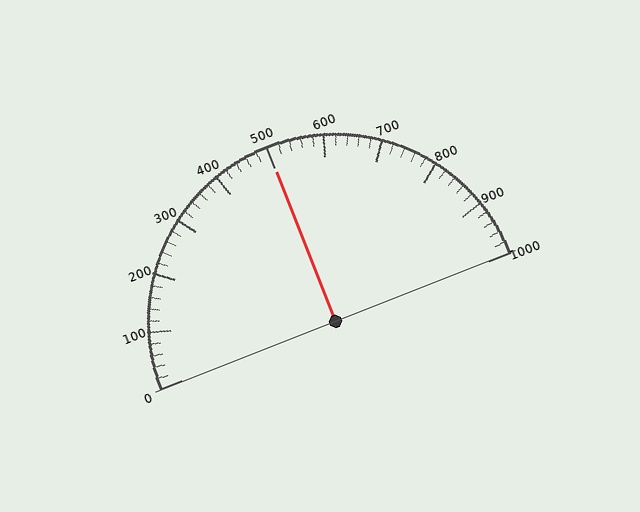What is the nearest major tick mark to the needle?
The nearest major tick mark is 500.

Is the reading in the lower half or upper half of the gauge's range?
The reading is in the upper half of the range (0 to 1000).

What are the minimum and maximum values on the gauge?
The gauge ranges from 0 to 1000.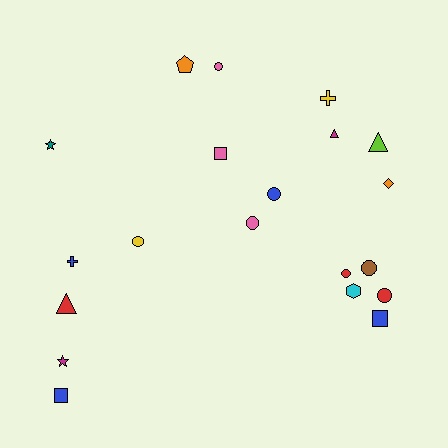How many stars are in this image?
There are 2 stars.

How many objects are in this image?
There are 20 objects.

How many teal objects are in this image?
There is 1 teal object.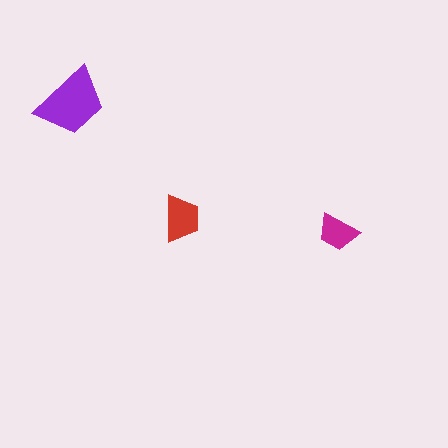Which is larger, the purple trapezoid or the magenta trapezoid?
The purple one.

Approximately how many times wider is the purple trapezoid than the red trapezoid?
About 1.5 times wider.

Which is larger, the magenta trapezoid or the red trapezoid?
The red one.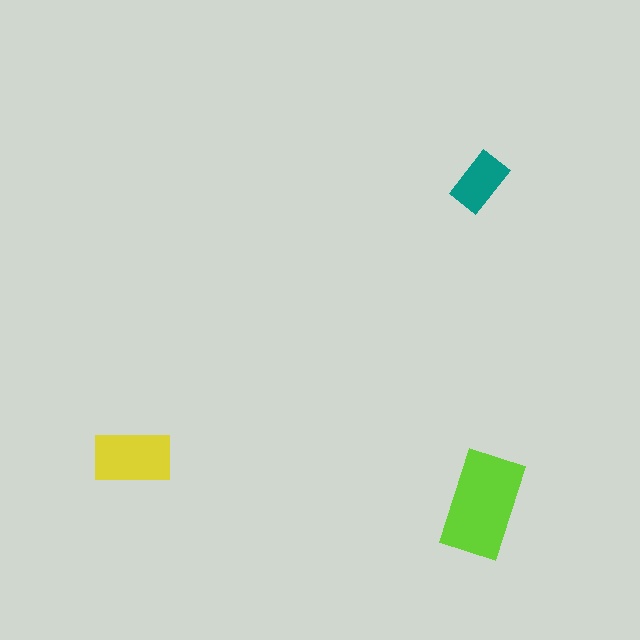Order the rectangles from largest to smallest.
the lime one, the yellow one, the teal one.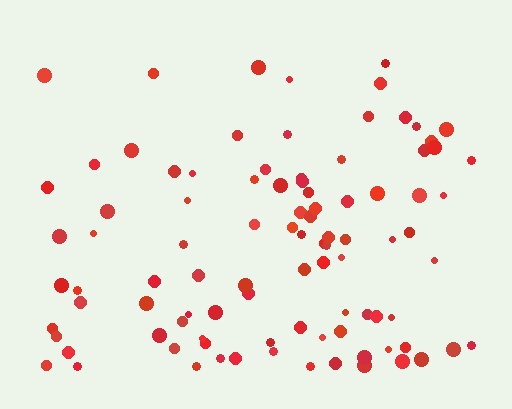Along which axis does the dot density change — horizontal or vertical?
Vertical.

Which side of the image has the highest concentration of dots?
The bottom.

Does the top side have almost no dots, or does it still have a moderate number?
Still a moderate number, just noticeably fewer than the bottom.